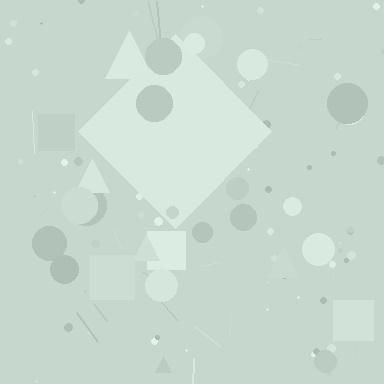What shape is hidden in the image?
A diamond is hidden in the image.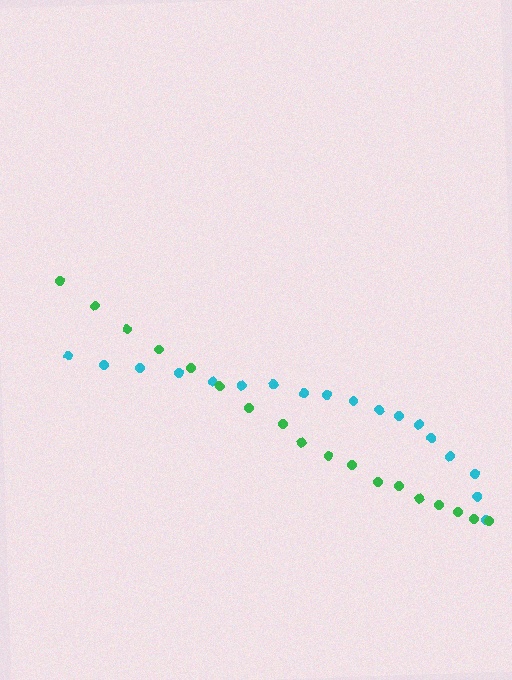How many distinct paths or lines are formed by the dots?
There are 2 distinct paths.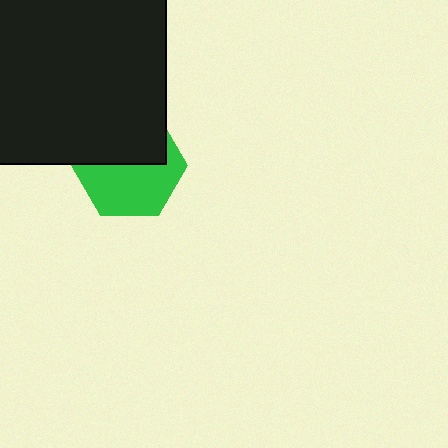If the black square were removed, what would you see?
You would see the complete green hexagon.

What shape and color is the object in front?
The object in front is a black square.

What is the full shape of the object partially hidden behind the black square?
The partially hidden object is a green hexagon.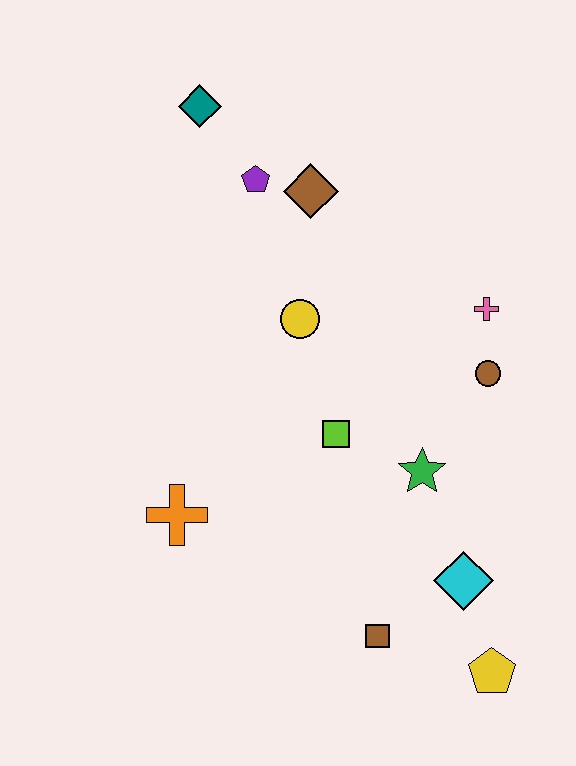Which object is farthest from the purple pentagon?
The yellow pentagon is farthest from the purple pentagon.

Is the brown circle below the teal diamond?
Yes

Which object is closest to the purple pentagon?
The brown diamond is closest to the purple pentagon.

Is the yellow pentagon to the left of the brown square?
No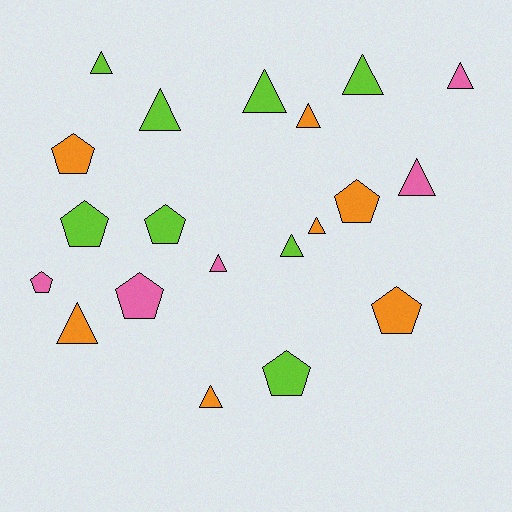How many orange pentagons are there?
There are 3 orange pentagons.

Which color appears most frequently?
Lime, with 8 objects.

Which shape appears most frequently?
Triangle, with 12 objects.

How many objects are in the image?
There are 20 objects.